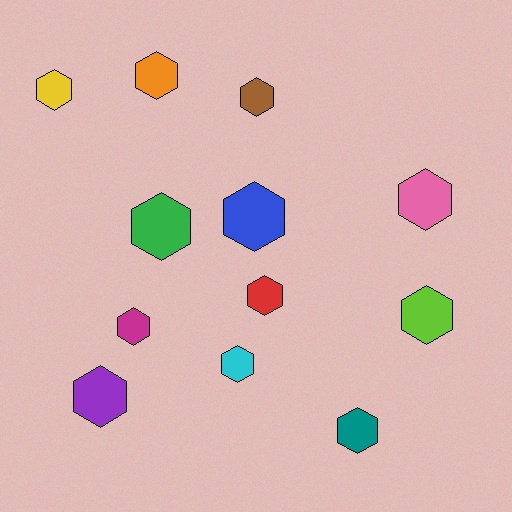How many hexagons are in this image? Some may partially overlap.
There are 12 hexagons.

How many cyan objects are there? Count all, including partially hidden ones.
There is 1 cyan object.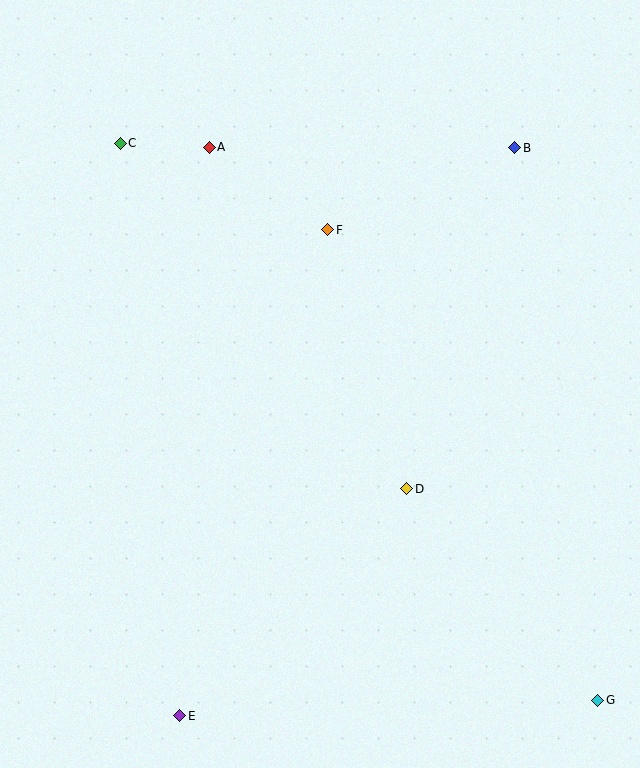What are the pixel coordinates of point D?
Point D is at (407, 489).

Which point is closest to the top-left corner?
Point C is closest to the top-left corner.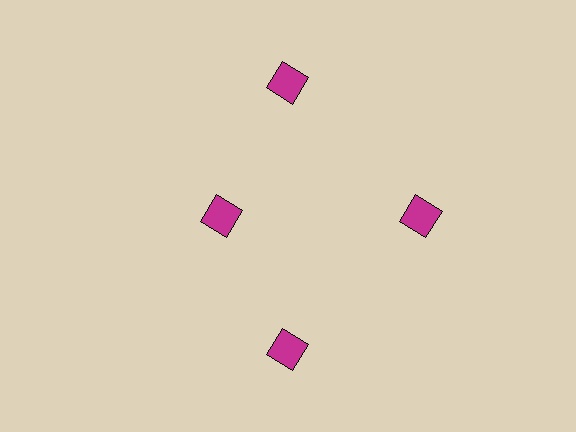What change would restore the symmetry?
The symmetry would be restored by moving it outward, back onto the ring so that all 4 diamonds sit at equal angles and equal distance from the center.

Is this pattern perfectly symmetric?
No. The 4 magenta diamonds are arranged in a ring, but one element near the 9 o'clock position is pulled inward toward the center, breaking the 4-fold rotational symmetry.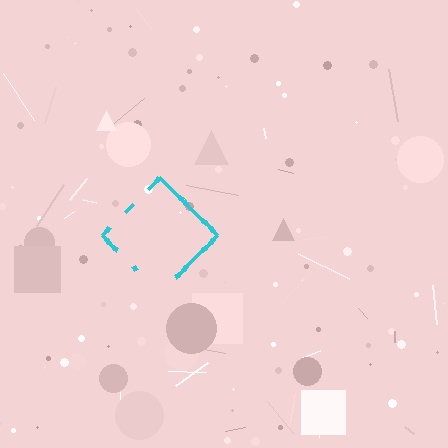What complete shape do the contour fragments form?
The contour fragments form a diamond.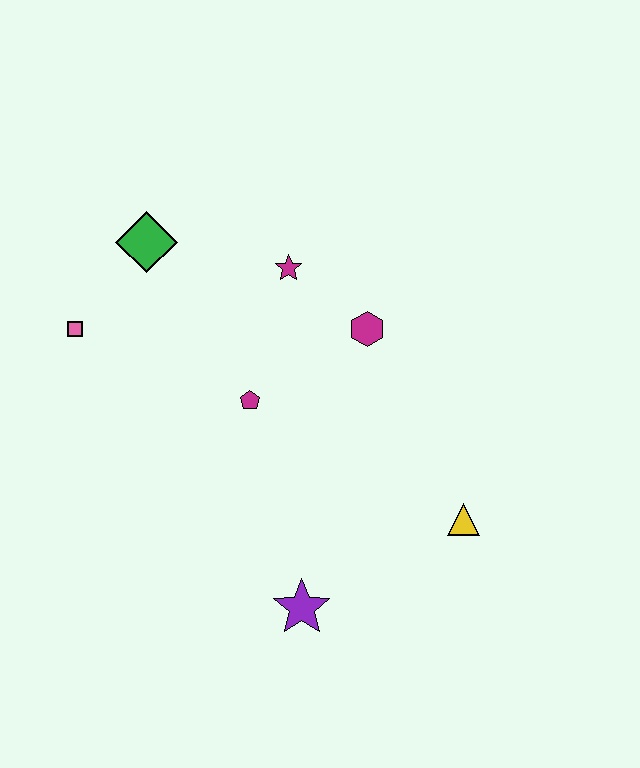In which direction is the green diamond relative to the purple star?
The green diamond is above the purple star.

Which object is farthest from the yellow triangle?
The pink square is farthest from the yellow triangle.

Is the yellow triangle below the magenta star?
Yes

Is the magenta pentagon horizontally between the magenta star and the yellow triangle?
No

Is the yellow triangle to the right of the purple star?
Yes